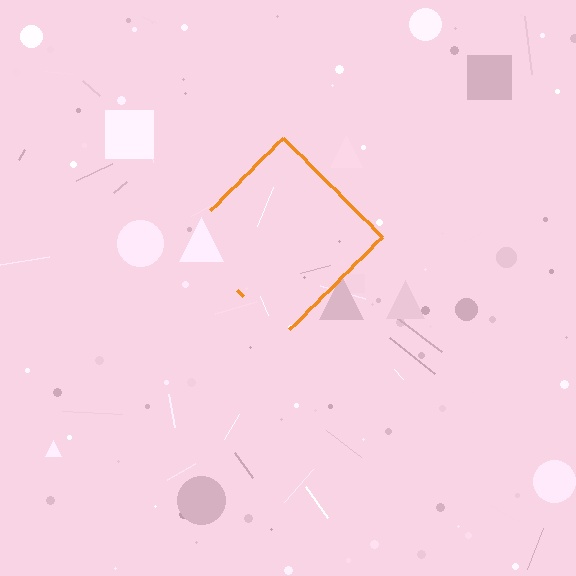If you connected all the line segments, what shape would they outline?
They would outline a diamond.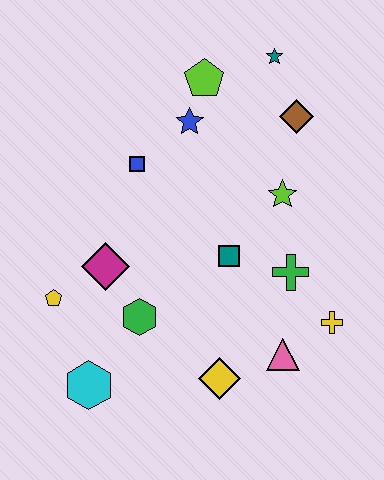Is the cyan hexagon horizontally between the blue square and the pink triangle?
No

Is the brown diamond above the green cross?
Yes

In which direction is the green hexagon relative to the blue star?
The green hexagon is below the blue star.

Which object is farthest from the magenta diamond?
The teal star is farthest from the magenta diamond.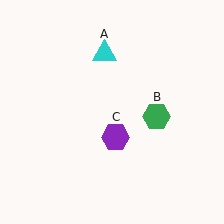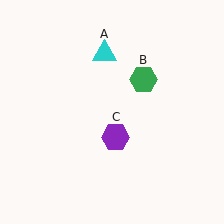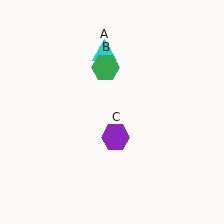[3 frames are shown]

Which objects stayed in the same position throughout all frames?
Cyan triangle (object A) and purple hexagon (object C) remained stationary.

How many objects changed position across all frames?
1 object changed position: green hexagon (object B).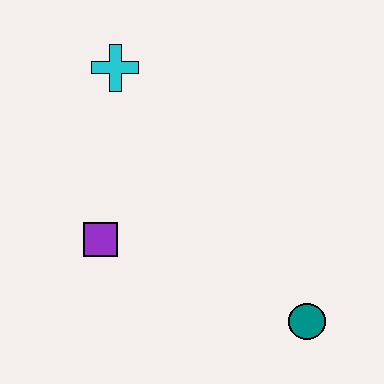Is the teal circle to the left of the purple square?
No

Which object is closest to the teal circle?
The purple square is closest to the teal circle.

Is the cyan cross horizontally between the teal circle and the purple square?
Yes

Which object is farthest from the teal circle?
The cyan cross is farthest from the teal circle.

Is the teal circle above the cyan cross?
No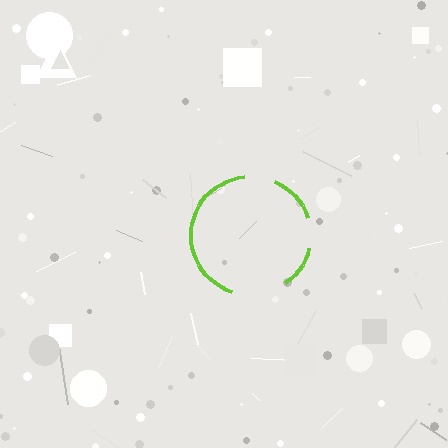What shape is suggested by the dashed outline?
The dashed outline suggests a circle.